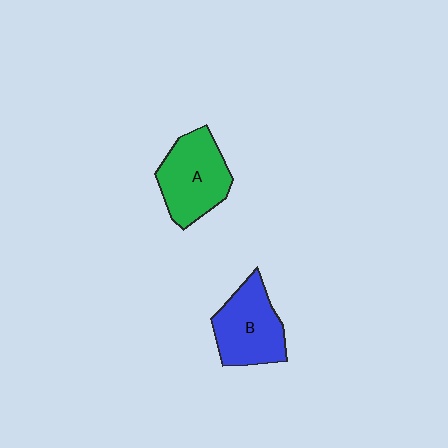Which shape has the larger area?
Shape A (green).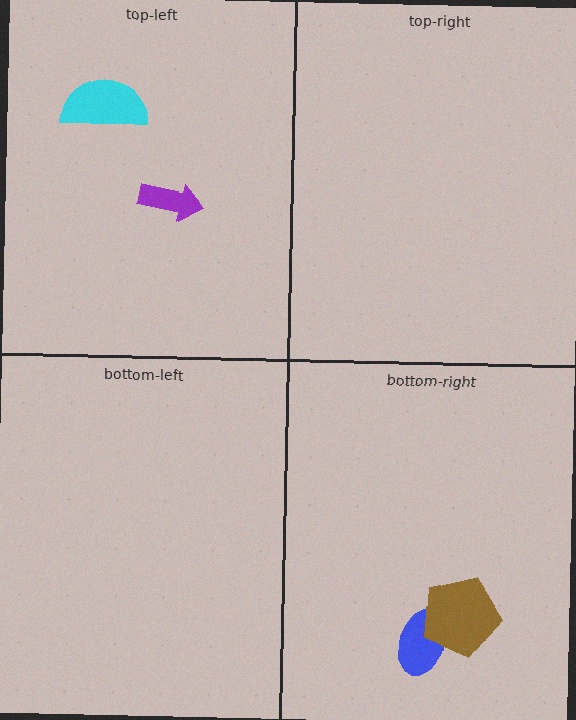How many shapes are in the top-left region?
2.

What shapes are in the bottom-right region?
The blue ellipse, the brown pentagon.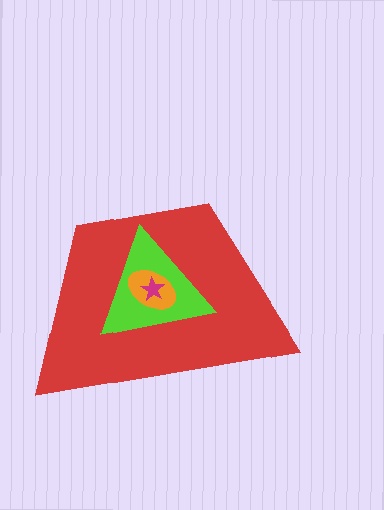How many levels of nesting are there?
4.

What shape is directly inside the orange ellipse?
The magenta star.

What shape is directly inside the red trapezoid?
The lime triangle.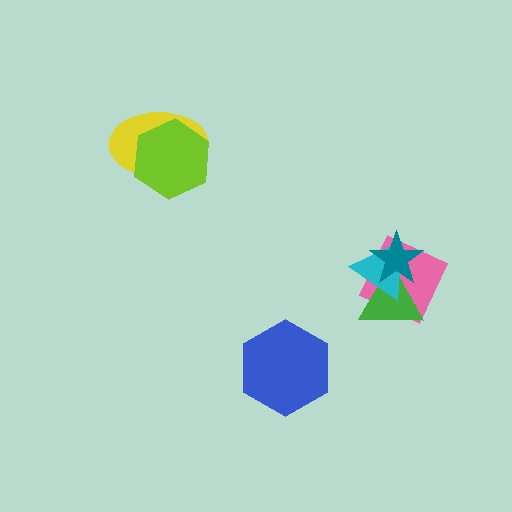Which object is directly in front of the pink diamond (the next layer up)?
The green triangle is directly in front of the pink diamond.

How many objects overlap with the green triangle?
3 objects overlap with the green triangle.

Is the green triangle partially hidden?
Yes, it is partially covered by another shape.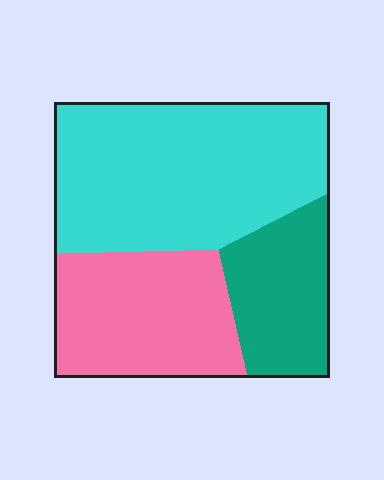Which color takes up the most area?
Cyan, at roughly 50%.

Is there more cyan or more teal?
Cyan.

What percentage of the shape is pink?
Pink takes up about one third (1/3) of the shape.